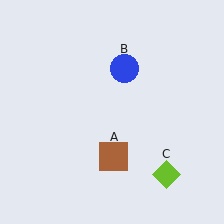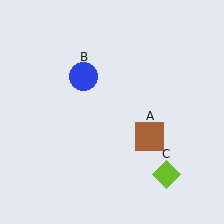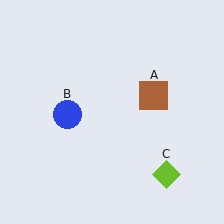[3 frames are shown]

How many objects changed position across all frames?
2 objects changed position: brown square (object A), blue circle (object B).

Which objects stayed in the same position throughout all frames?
Lime diamond (object C) remained stationary.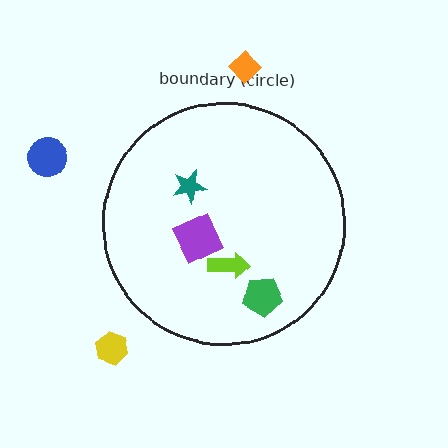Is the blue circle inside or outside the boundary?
Outside.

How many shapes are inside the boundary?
4 inside, 3 outside.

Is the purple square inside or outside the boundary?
Inside.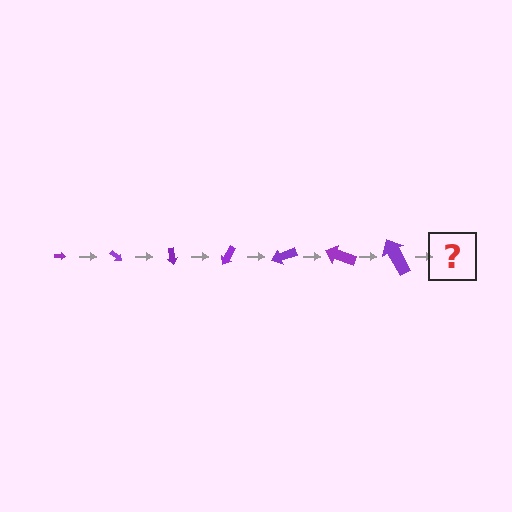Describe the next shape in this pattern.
It should be an arrow, larger than the previous one and rotated 280 degrees from the start.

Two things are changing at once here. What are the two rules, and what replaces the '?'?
The two rules are that the arrow grows larger each step and it rotates 40 degrees each step. The '?' should be an arrow, larger than the previous one and rotated 280 degrees from the start.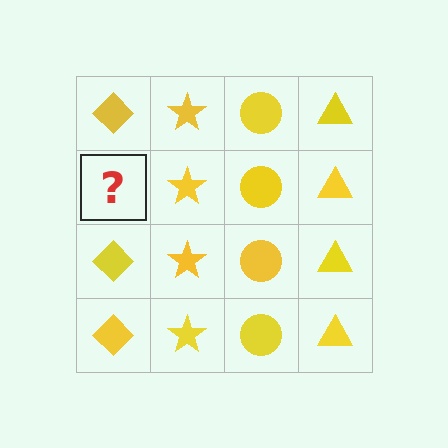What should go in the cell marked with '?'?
The missing cell should contain a yellow diamond.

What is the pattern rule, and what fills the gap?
The rule is that each column has a consistent shape. The gap should be filled with a yellow diamond.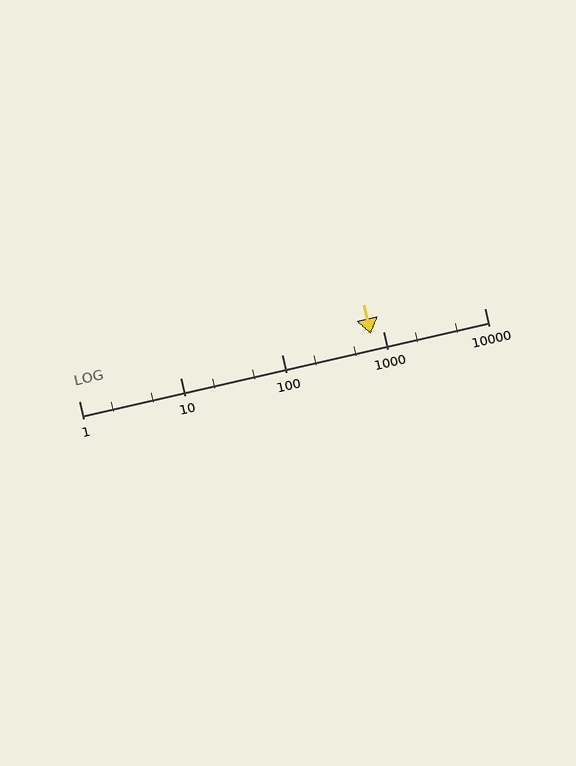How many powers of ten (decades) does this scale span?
The scale spans 4 decades, from 1 to 10000.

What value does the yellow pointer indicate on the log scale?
The pointer indicates approximately 750.